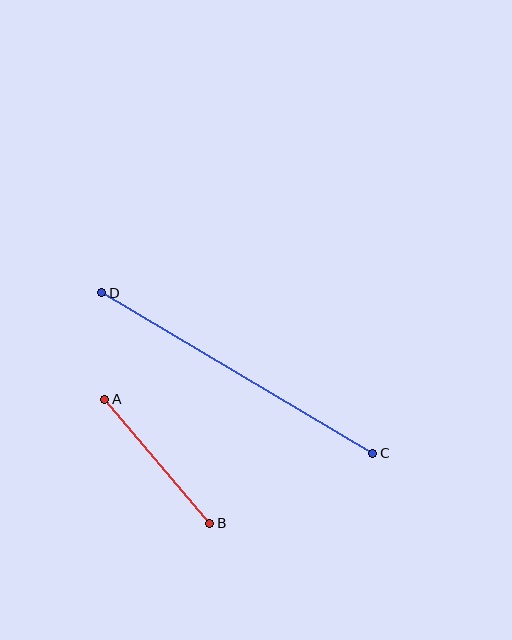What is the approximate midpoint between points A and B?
The midpoint is at approximately (157, 461) pixels.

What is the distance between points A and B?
The distance is approximately 163 pixels.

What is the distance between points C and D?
The distance is approximately 315 pixels.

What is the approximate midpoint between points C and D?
The midpoint is at approximately (237, 373) pixels.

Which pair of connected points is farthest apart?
Points C and D are farthest apart.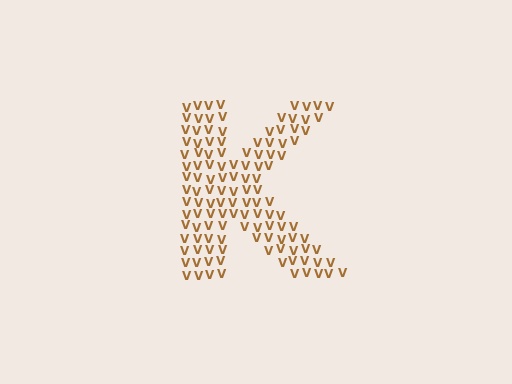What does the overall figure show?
The overall figure shows the letter K.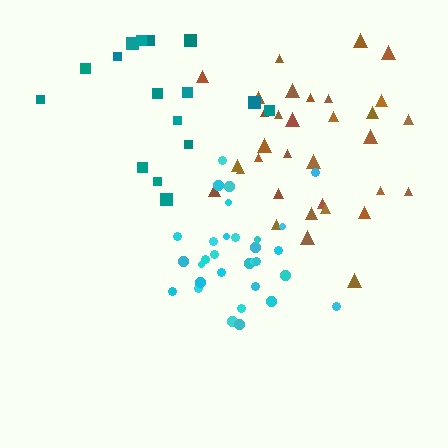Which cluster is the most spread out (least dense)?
Teal.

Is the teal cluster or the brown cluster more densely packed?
Brown.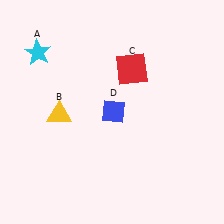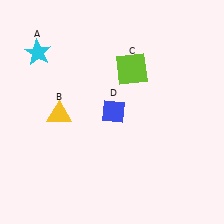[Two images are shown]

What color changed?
The square (C) changed from red in Image 1 to lime in Image 2.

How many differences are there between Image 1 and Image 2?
There is 1 difference between the two images.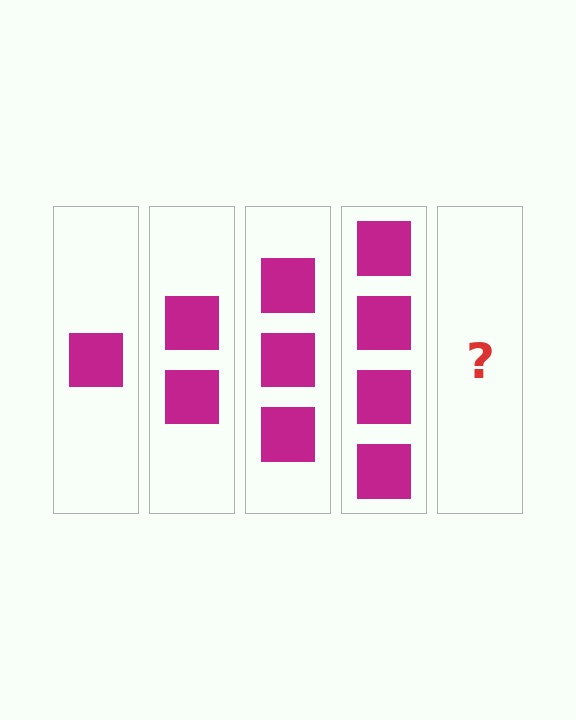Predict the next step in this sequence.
The next step is 5 squares.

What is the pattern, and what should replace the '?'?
The pattern is that each step adds one more square. The '?' should be 5 squares.